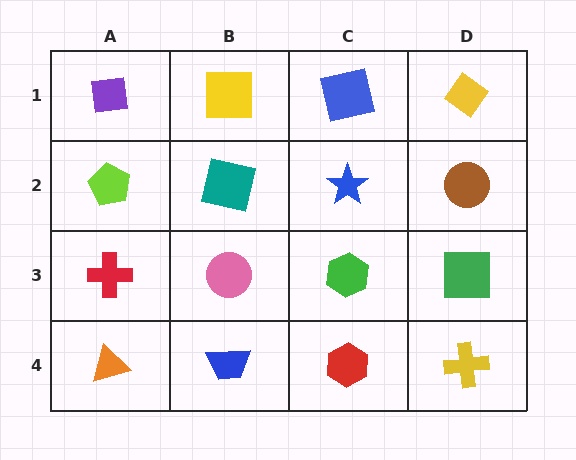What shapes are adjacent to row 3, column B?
A teal square (row 2, column B), a blue trapezoid (row 4, column B), a red cross (row 3, column A), a green hexagon (row 3, column C).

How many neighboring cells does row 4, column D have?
2.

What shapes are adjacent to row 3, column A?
A lime pentagon (row 2, column A), an orange triangle (row 4, column A), a pink circle (row 3, column B).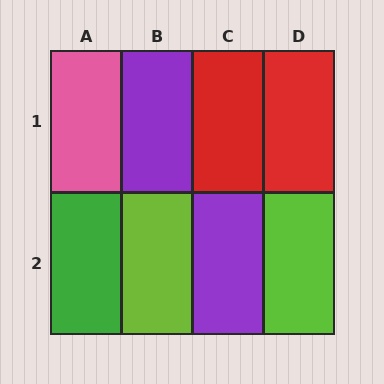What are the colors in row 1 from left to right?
Pink, purple, red, red.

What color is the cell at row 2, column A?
Green.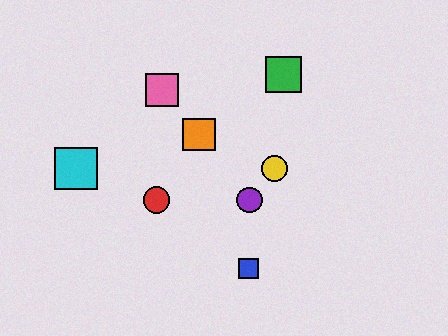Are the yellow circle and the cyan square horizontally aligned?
Yes, both are at y≈169.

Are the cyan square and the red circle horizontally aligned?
No, the cyan square is at y≈169 and the red circle is at y≈200.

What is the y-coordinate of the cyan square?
The cyan square is at y≈169.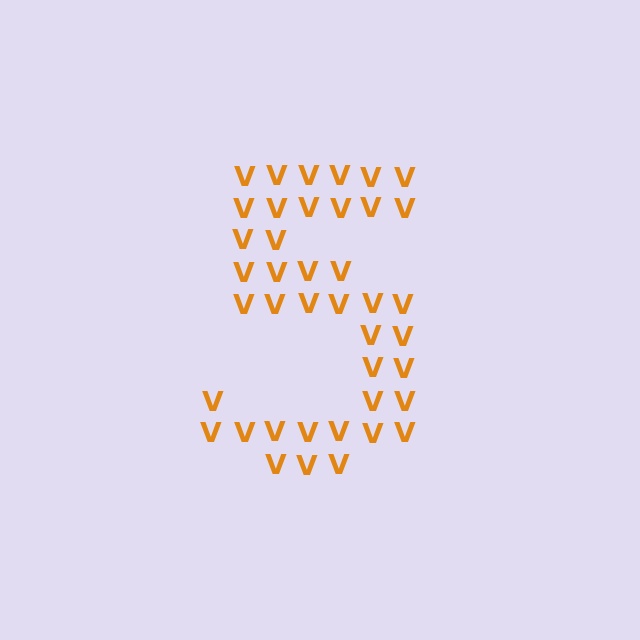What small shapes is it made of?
It is made of small letter V's.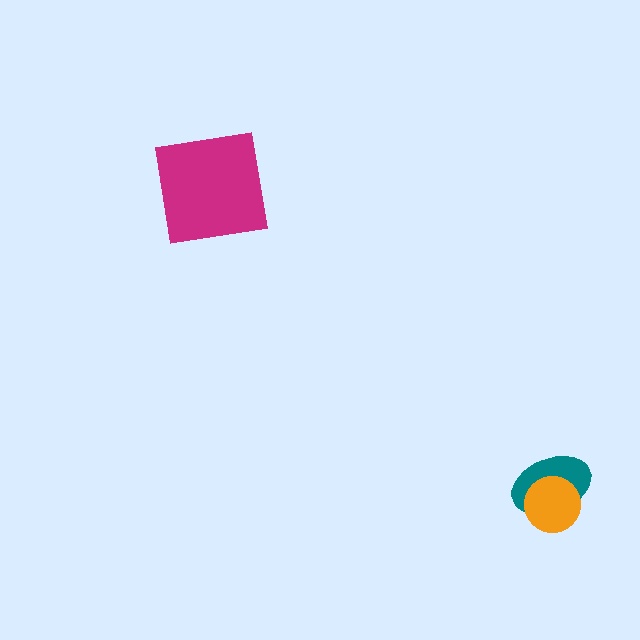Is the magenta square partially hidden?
No, no other shape covers it.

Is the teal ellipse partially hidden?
Yes, it is partially covered by another shape.